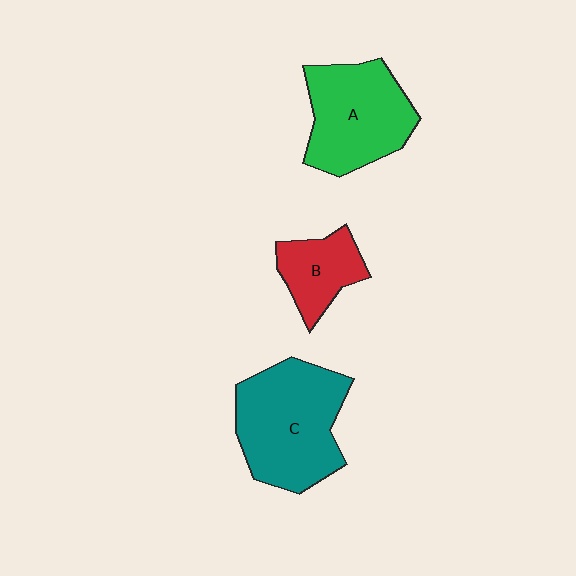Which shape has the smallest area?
Shape B (red).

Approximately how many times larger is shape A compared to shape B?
Approximately 1.8 times.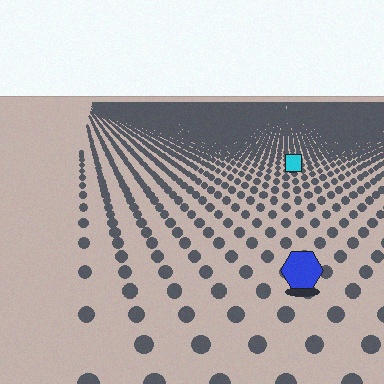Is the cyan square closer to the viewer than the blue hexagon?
No. The blue hexagon is closer — you can tell from the texture gradient: the ground texture is coarser near it.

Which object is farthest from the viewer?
The cyan square is farthest from the viewer. It appears smaller and the ground texture around it is denser.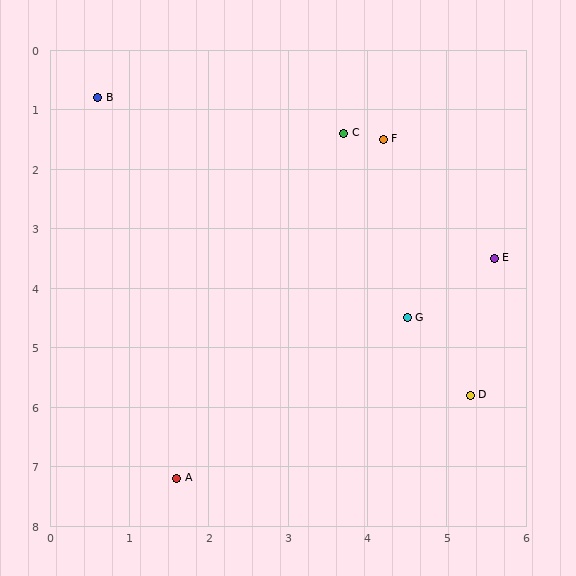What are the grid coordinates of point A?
Point A is at approximately (1.6, 7.2).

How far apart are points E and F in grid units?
Points E and F are about 2.4 grid units apart.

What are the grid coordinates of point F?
Point F is at approximately (4.2, 1.5).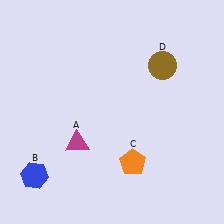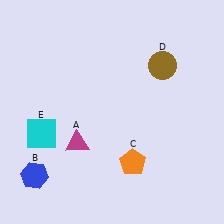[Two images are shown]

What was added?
A cyan square (E) was added in Image 2.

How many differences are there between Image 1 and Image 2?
There is 1 difference between the two images.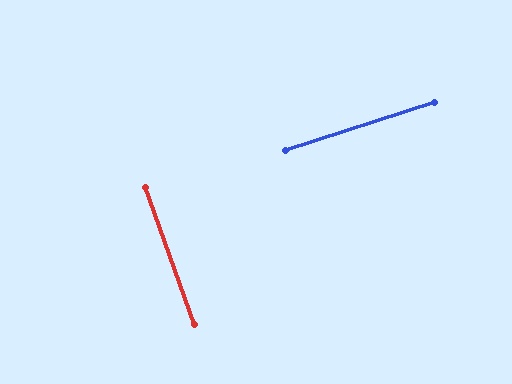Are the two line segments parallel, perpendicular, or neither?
Perpendicular — they meet at approximately 88°.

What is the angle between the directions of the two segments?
Approximately 88 degrees.